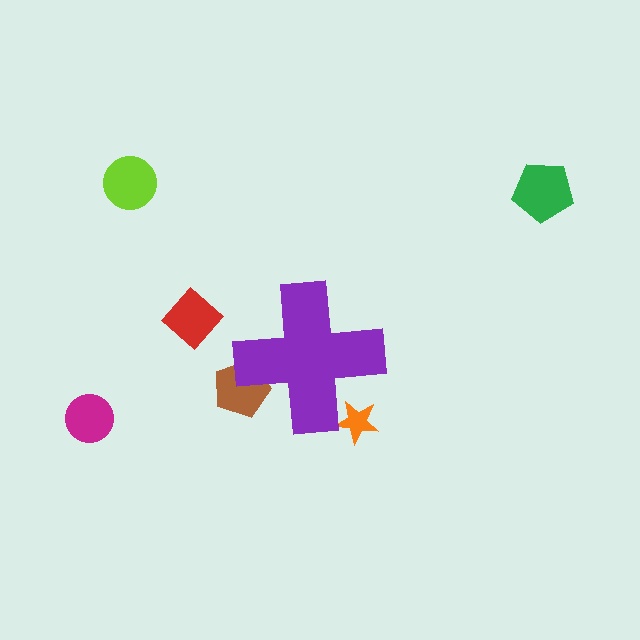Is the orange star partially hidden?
Yes, the orange star is partially hidden behind the purple cross.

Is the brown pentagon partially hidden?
Yes, the brown pentagon is partially hidden behind the purple cross.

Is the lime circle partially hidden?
No, the lime circle is fully visible.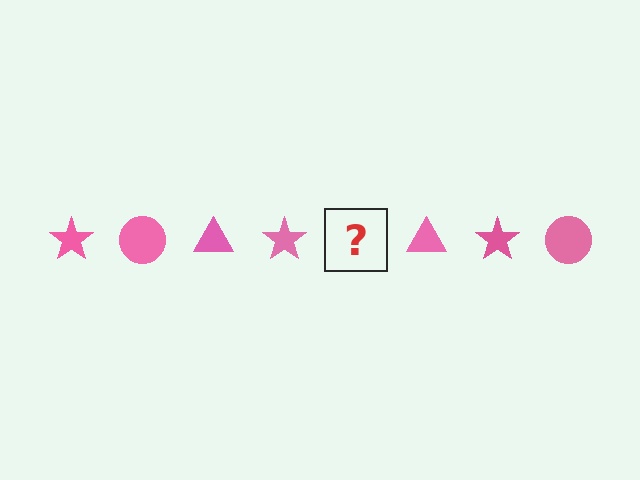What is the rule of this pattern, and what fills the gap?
The rule is that the pattern cycles through star, circle, triangle shapes in pink. The gap should be filled with a pink circle.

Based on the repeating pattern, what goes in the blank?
The blank should be a pink circle.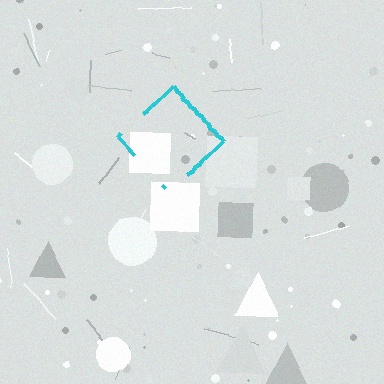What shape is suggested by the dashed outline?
The dashed outline suggests a diamond.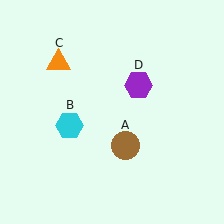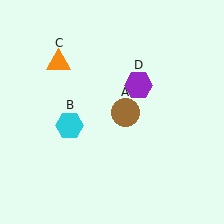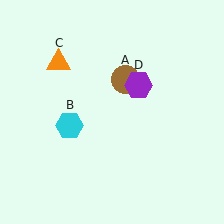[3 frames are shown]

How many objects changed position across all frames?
1 object changed position: brown circle (object A).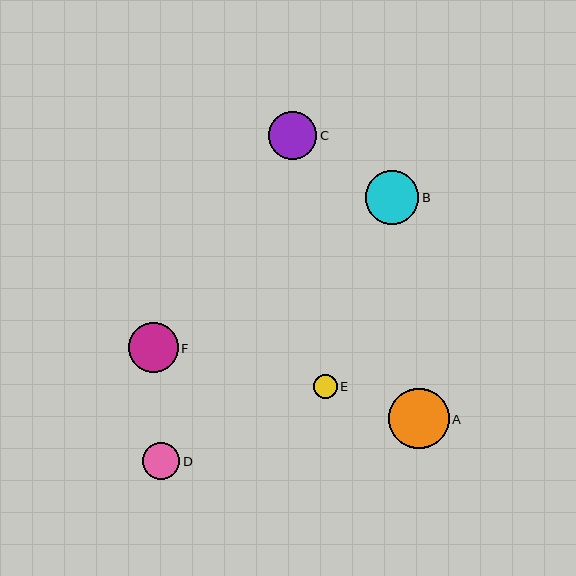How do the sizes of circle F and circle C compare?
Circle F and circle C are approximately the same size.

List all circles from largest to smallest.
From largest to smallest: A, B, F, C, D, E.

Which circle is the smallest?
Circle E is the smallest with a size of approximately 23 pixels.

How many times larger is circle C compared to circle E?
Circle C is approximately 2.1 times the size of circle E.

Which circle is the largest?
Circle A is the largest with a size of approximately 60 pixels.